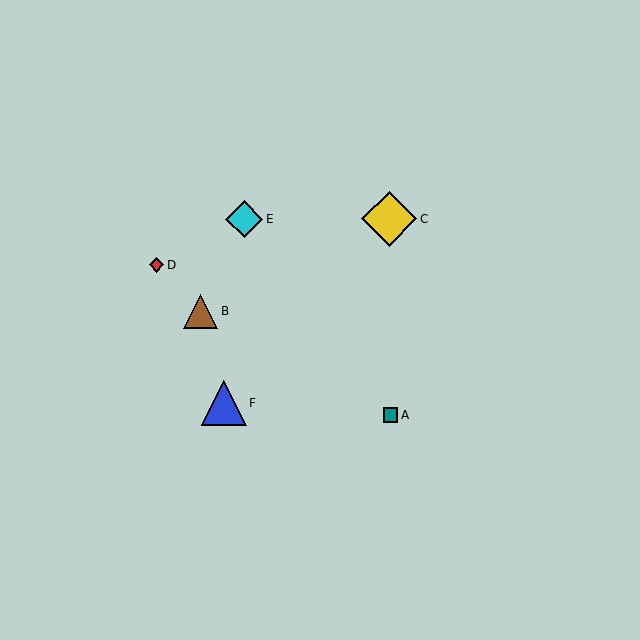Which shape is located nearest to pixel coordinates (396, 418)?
The teal square (labeled A) at (390, 415) is nearest to that location.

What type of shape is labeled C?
Shape C is a yellow diamond.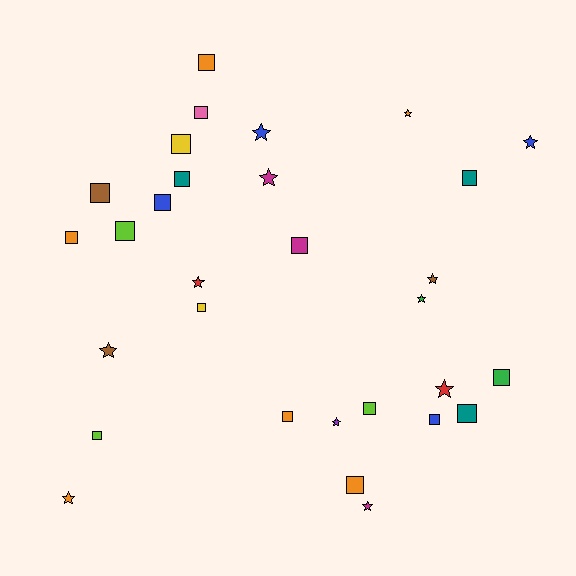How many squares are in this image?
There are 18 squares.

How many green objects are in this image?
There are 2 green objects.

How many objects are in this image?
There are 30 objects.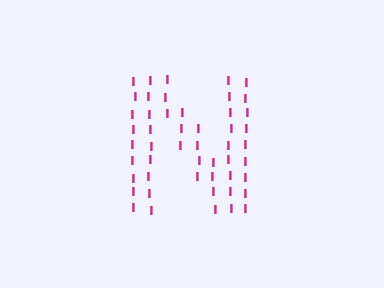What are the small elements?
The small elements are letter I's.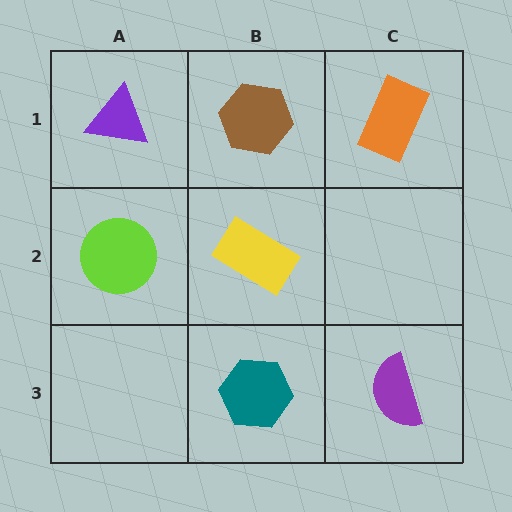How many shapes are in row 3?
2 shapes.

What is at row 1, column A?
A purple triangle.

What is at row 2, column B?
A yellow rectangle.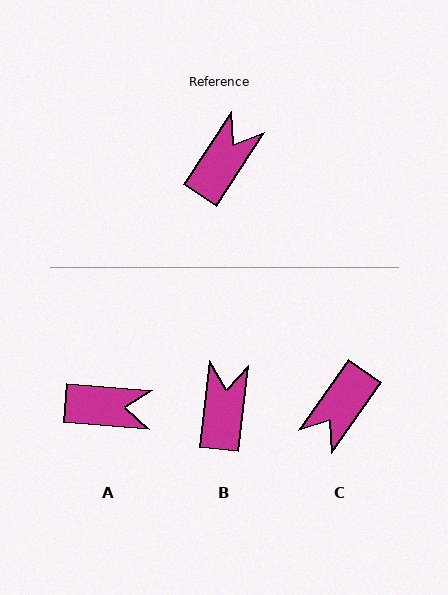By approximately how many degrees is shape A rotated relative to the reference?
Approximately 62 degrees clockwise.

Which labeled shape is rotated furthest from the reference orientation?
C, about 178 degrees away.